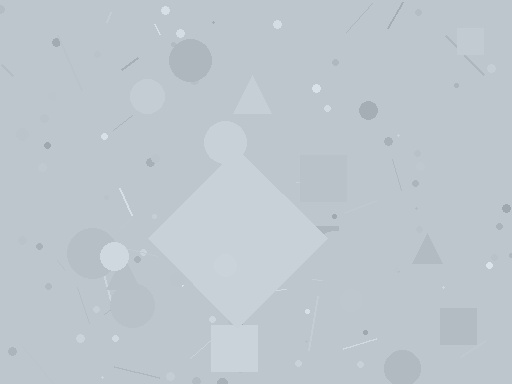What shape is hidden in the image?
A diamond is hidden in the image.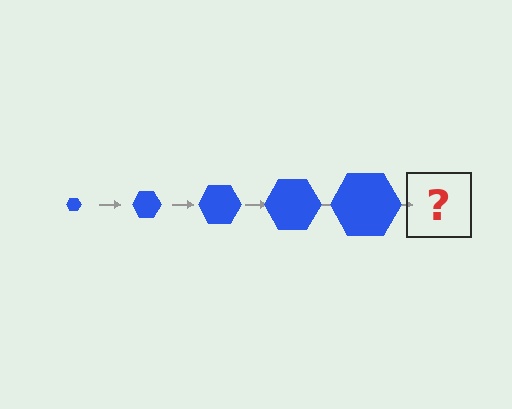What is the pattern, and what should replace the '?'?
The pattern is that the hexagon gets progressively larger each step. The '?' should be a blue hexagon, larger than the previous one.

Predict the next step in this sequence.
The next step is a blue hexagon, larger than the previous one.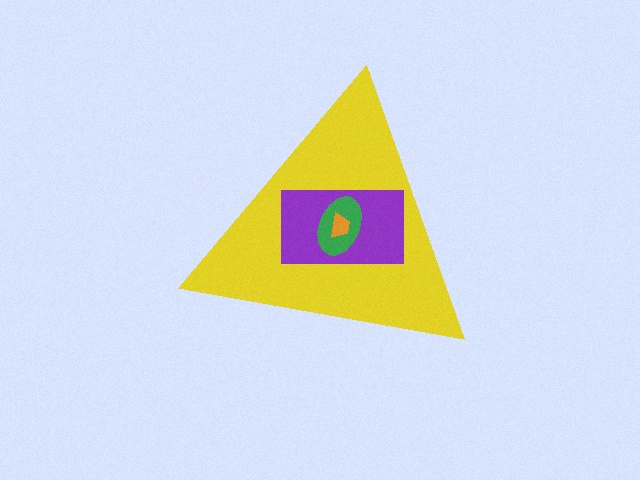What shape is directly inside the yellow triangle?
The purple rectangle.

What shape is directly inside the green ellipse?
The orange trapezoid.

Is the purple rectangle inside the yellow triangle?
Yes.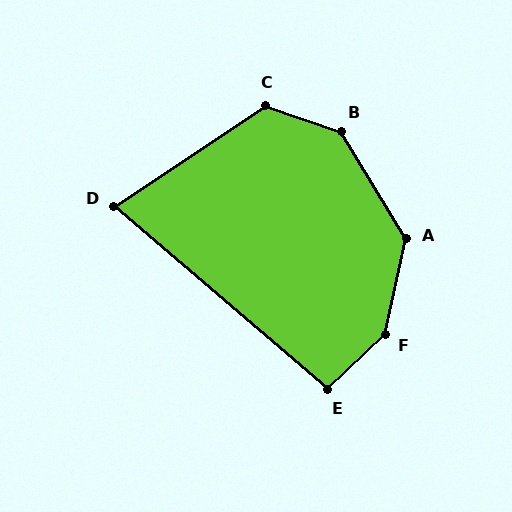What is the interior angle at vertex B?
Approximately 140 degrees (obtuse).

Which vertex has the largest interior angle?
F, at approximately 146 degrees.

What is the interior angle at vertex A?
Approximately 137 degrees (obtuse).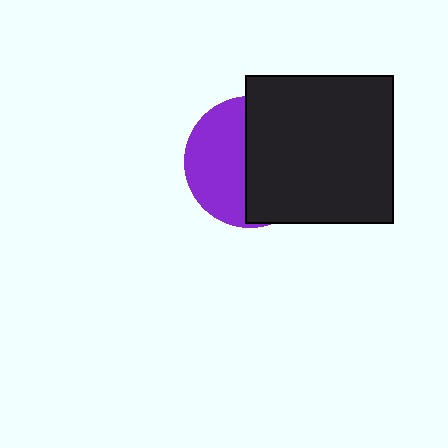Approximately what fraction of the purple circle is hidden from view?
Roughly 54% of the purple circle is hidden behind the black square.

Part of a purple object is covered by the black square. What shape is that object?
It is a circle.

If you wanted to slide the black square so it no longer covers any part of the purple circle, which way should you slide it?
Slide it right — that is the most direct way to separate the two shapes.